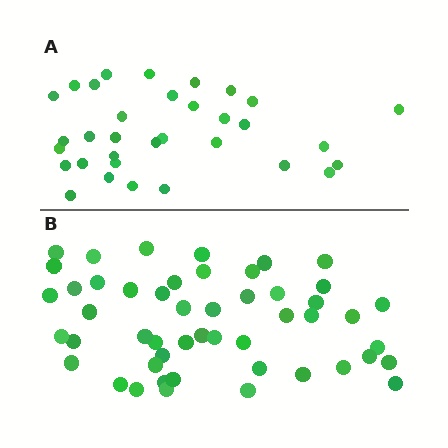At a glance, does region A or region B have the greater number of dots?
Region B (the bottom region) has more dots.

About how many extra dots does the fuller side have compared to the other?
Region B has approximately 15 more dots than region A.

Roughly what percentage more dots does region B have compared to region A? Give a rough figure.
About 50% more.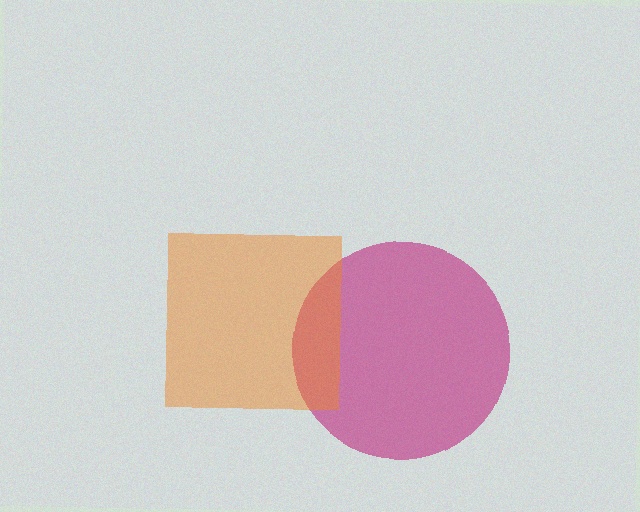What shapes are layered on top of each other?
The layered shapes are: a magenta circle, an orange square.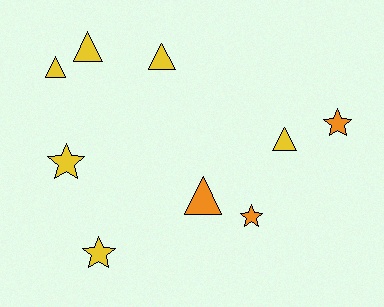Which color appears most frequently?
Yellow, with 6 objects.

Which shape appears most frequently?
Triangle, with 5 objects.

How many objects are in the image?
There are 9 objects.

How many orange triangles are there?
There is 1 orange triangle.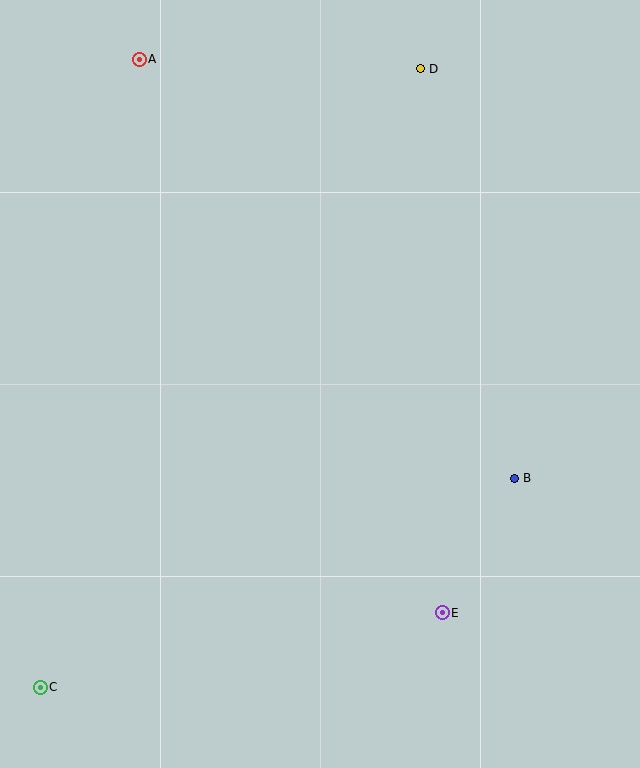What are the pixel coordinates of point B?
Point B is at (514, 478).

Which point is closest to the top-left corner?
Point A is closest to the top-left corner.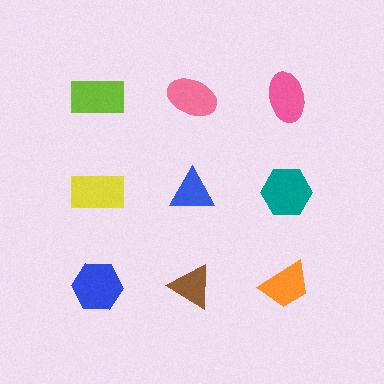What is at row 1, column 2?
A pink ellipse.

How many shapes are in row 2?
3 shapes.